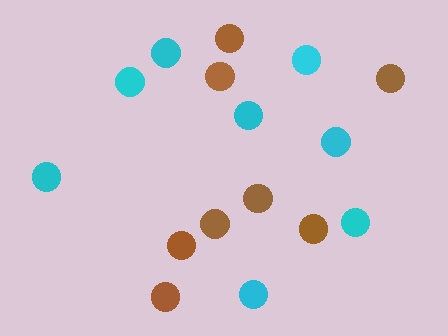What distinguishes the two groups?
There are 2 groups: one group of cyan circles (8) and one group of brown circles (8).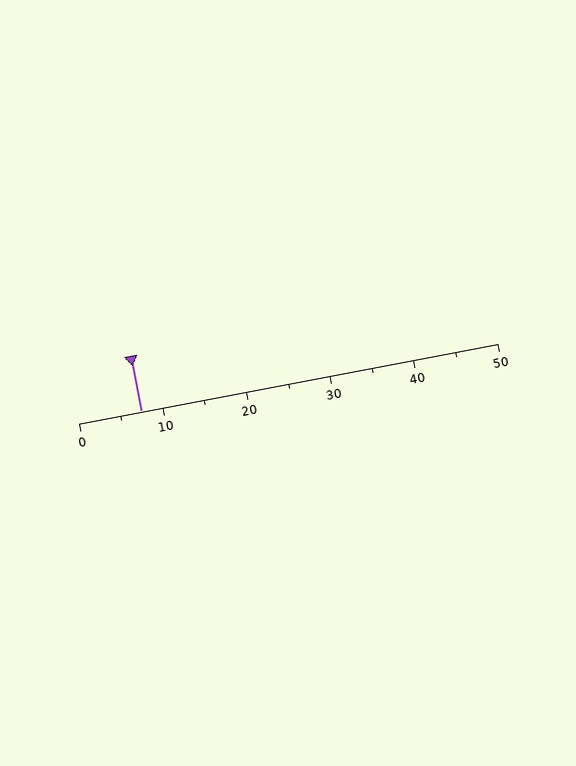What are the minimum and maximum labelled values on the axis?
The axis runs from 0 to 50.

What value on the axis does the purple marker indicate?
The marker indicates approximately 7.5.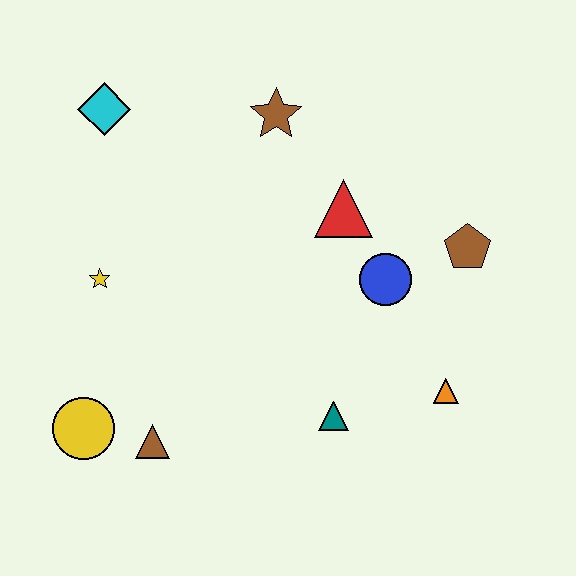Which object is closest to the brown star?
The red triangle is closest to the brown star.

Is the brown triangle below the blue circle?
Yes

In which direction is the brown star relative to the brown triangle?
The brown star is above the brown triangle.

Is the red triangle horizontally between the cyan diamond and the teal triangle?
No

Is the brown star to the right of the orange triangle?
No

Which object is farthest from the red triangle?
The yellow circle is farthest from the red triangle.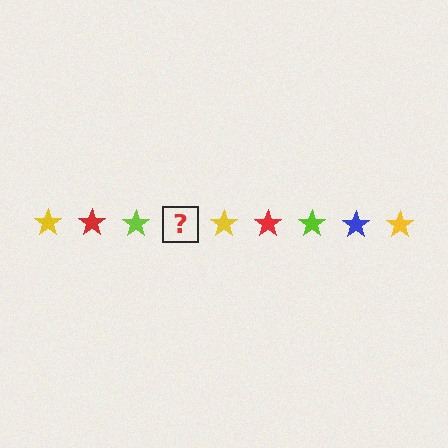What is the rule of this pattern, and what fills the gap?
The rule is that the pattern cycles through yellow, red, lime, blue stars. The gap should be filled with a blue star.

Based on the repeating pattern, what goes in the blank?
The blank should be a blue star.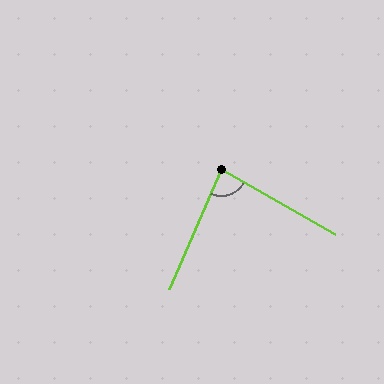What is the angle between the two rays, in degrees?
Approximately 84 degrees.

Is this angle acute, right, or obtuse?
It is acute.